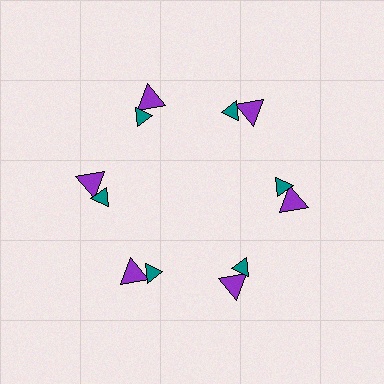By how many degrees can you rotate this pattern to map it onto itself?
The pattern maps onto itself every 60 degrees of rotation.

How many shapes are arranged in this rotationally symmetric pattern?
There are 12 shapes, arranged in 6 groups of 2.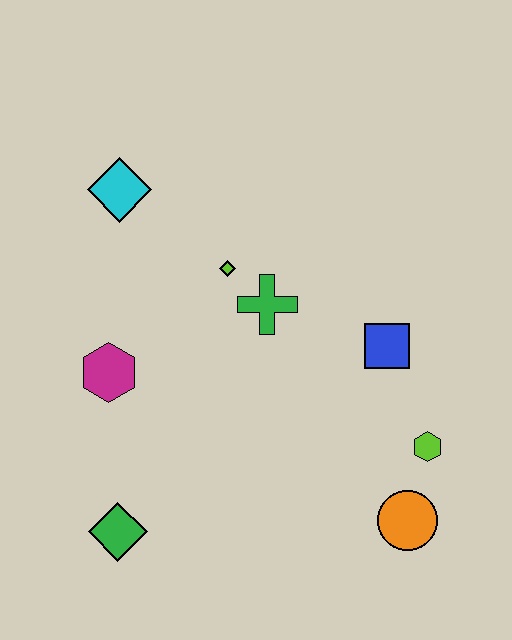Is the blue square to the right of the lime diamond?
Yes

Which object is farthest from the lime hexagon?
The cyan diamond is farthest from the lime hexagon.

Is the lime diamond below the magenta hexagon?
No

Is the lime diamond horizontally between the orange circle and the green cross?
No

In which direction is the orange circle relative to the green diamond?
The orange circle is to the right of the green diamond.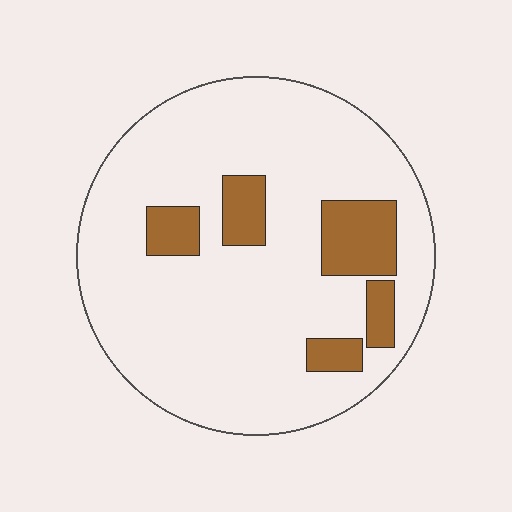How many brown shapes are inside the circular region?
5.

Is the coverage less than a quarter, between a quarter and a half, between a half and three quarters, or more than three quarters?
Less than a quarter.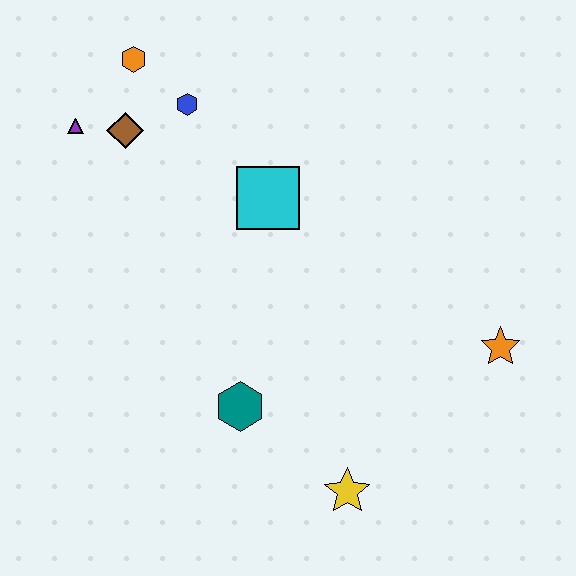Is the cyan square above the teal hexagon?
Yes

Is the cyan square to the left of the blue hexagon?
No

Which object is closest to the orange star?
The yellow star is closest to the orange star.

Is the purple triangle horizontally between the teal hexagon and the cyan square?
No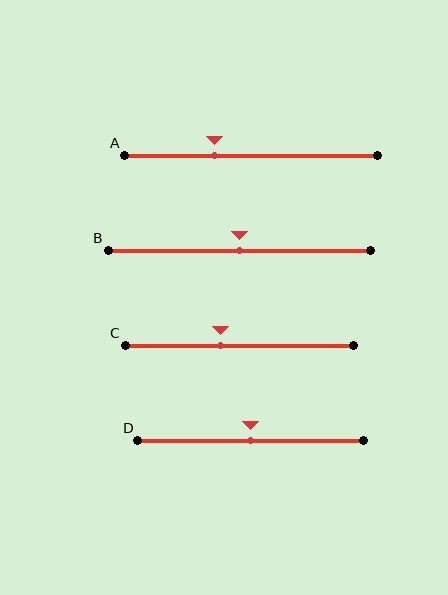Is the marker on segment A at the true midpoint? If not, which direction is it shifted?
No, the marker on segment A is shifted to the left by about 14% of the segment length.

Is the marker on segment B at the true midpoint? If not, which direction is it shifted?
Yes, the marker on segment B is at the true midpoint.